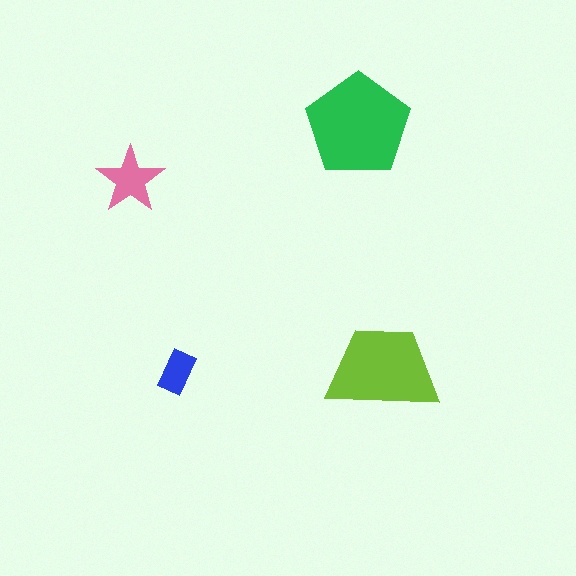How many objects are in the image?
There are 4 objects in the image.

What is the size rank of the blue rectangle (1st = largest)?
4th.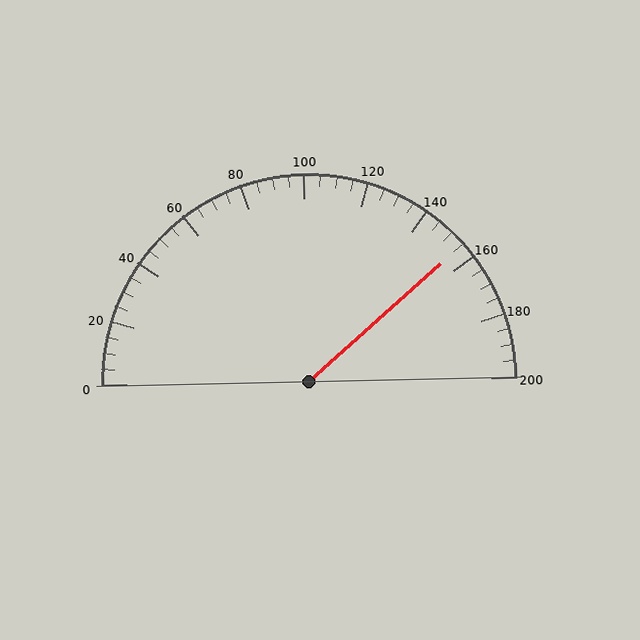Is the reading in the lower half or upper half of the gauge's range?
The reading is in the upper half of the range (0 to 200).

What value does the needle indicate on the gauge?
The needle indicates approximately 155.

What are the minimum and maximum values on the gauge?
The gauge ranges from 0 to 200.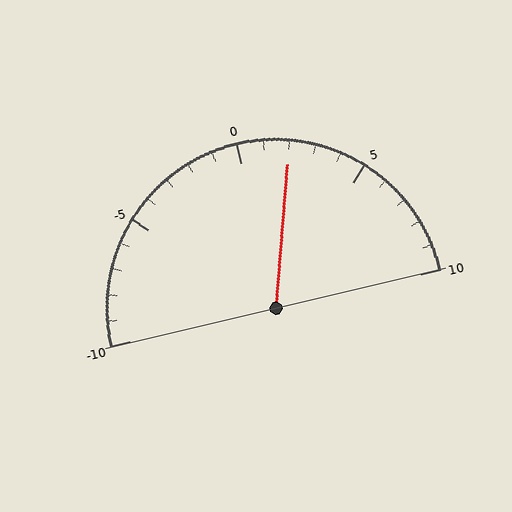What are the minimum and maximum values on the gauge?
The gauge ranges from -10 to 10.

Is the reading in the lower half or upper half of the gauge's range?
The reading is in the upper half of the range (-10 to 10).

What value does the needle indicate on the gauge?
The needle indicates approximately 2.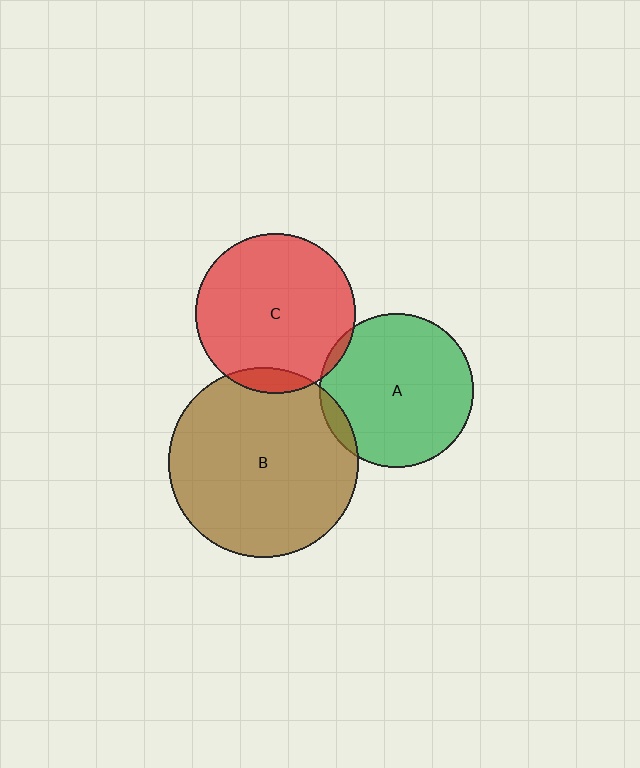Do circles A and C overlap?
Yes.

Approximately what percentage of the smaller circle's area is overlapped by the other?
Approximately 5%.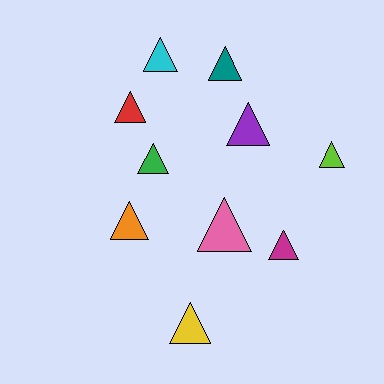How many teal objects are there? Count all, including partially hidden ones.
There is 1 teal object.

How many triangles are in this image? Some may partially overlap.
There are 10 triangles.